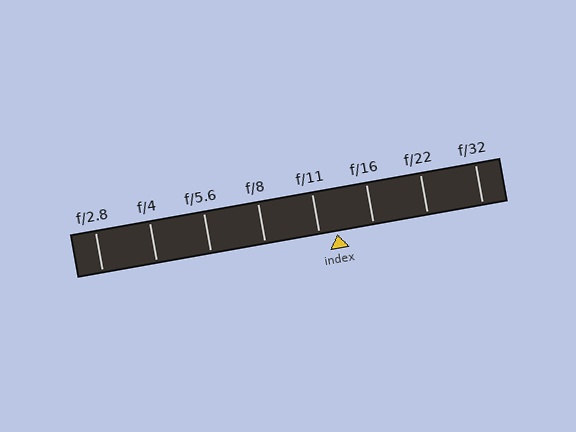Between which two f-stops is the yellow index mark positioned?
The index mark is between f/11 and f/16.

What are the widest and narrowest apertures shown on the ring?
The widest aperture shown is f/2.8 and the narrowest is f/32.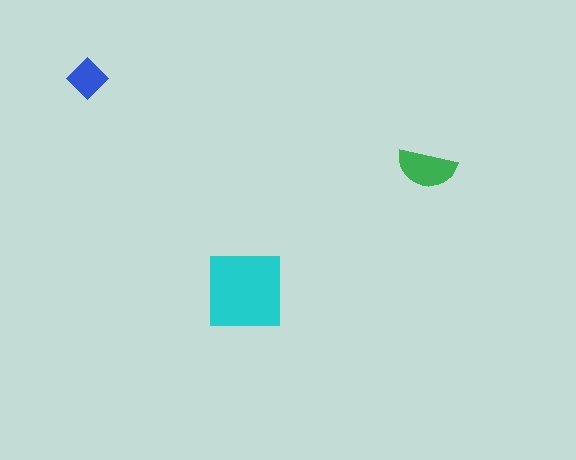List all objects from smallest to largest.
The blue diamond, the green semicircle, the cyan square.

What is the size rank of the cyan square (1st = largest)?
1st.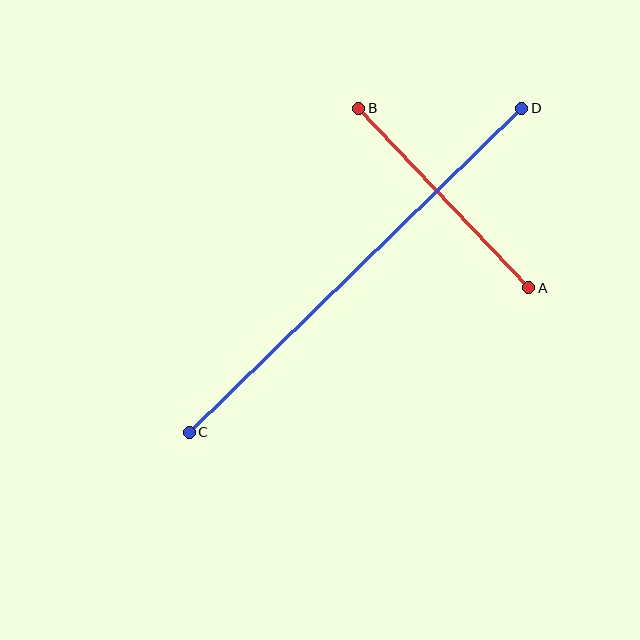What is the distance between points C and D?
The distance is approximately 464 pixels.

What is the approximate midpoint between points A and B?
The midpoint is at approximately (444, 198) pixels.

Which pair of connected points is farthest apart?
Points C and D are farthest apart.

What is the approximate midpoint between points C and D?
The midpoint is at approximately (356, 270) pixels.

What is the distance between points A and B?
The distance is approximately 247 pixels.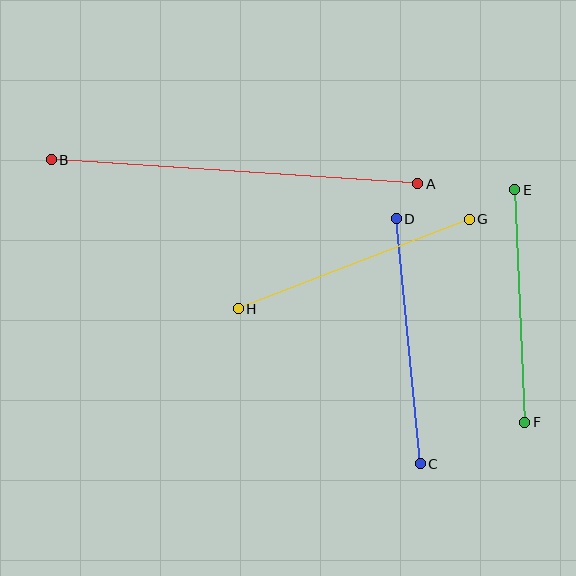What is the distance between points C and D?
The distance is approximately 246 pixels.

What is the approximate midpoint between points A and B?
The midpoint is at approximately (235, 172) pixels.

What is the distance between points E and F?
The distance is approximately 233 pixels.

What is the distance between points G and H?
The distance is approximately 248 pixels.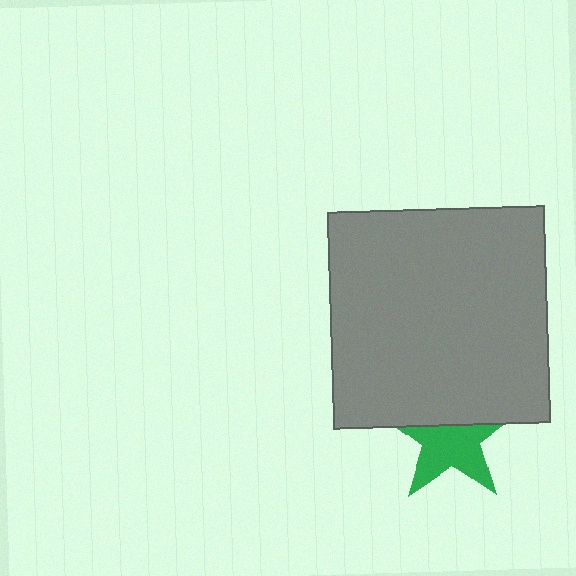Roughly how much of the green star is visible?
About half of it is visible (roughly 58%).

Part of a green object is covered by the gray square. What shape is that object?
It is a star.